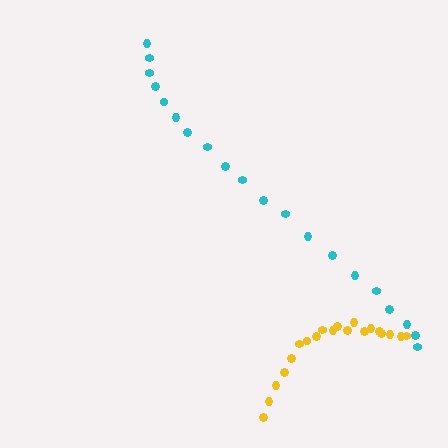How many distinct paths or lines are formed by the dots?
There are 2 distinct paths.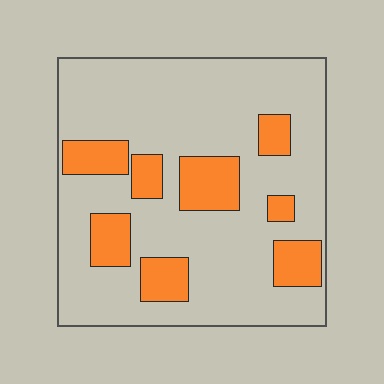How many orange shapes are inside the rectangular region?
8.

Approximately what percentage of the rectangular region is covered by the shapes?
Approximately 20%.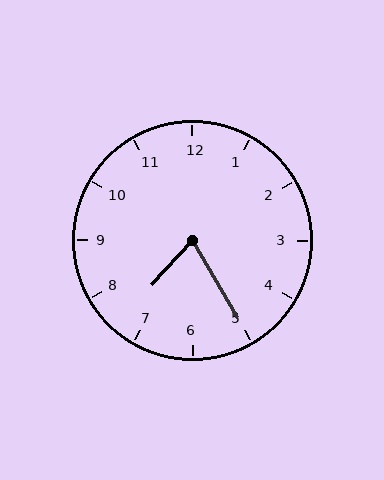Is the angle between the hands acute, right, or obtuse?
It is acute.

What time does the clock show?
7:25.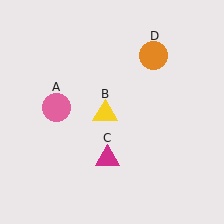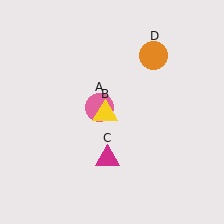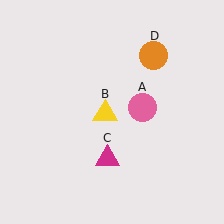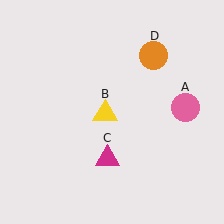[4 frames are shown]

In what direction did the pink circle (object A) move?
The pink circle (object A) moved right.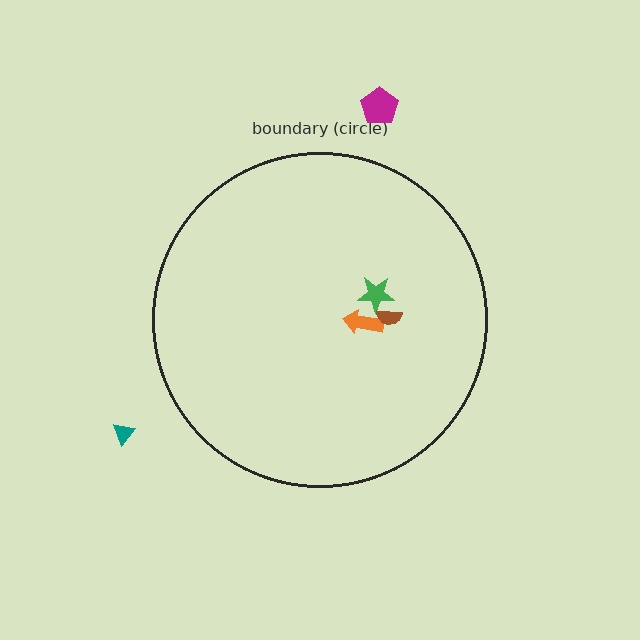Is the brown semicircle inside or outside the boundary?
Inside.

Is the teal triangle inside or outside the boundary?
Outside.